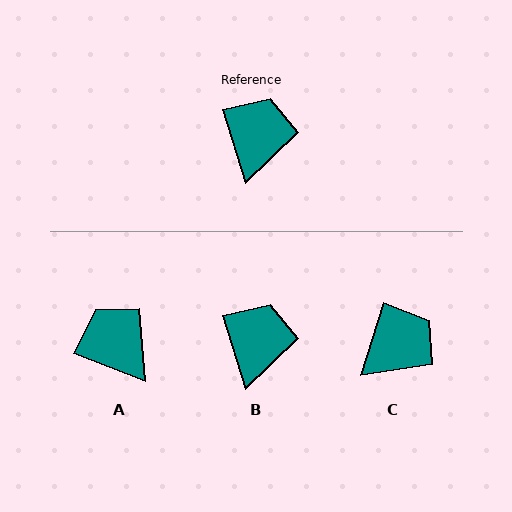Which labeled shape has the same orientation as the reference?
B.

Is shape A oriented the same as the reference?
No, it is off by about 51 degrees.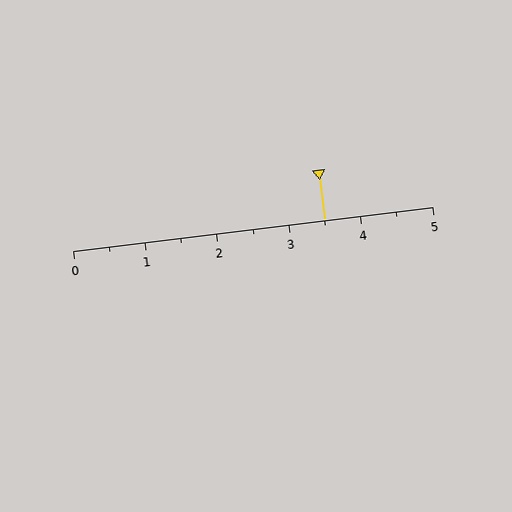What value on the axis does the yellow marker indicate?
The marker indicates approximately 3.5.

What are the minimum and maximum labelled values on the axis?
The axis runs from 0 to 5.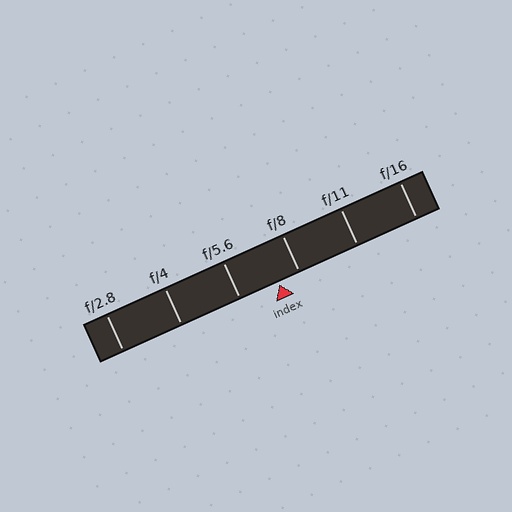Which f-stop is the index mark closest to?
The index mark is closest to f/8.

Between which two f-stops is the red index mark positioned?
The index mark is between f/5.6 and f/8.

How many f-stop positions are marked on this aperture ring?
There are 6 f-stop positions marked.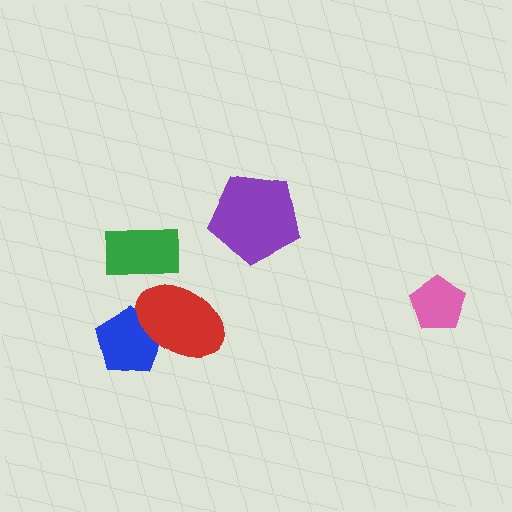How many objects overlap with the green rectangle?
0 objects overlap with the green rectangle.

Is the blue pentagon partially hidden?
Yes, it is partially covered by another shape.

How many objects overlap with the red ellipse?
1 object overlaps with the red ellipse.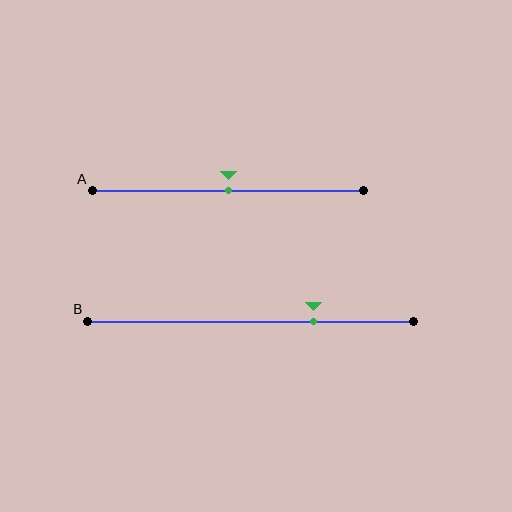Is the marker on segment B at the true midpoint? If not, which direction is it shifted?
No, the marker on segment B is shifted to the right by about 19% of the segment length.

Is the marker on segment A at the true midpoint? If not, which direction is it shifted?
Yes, the marker on segment A is at the true midpoint.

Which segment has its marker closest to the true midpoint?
Segment A has its marker closest to the true midpoint.